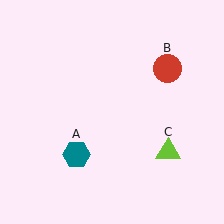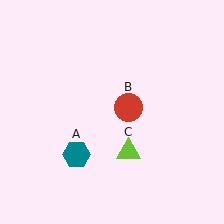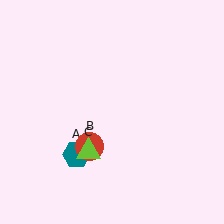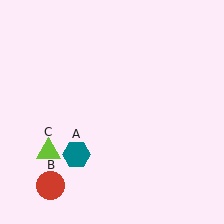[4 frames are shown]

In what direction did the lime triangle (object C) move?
The lime triangle (object C) moved left.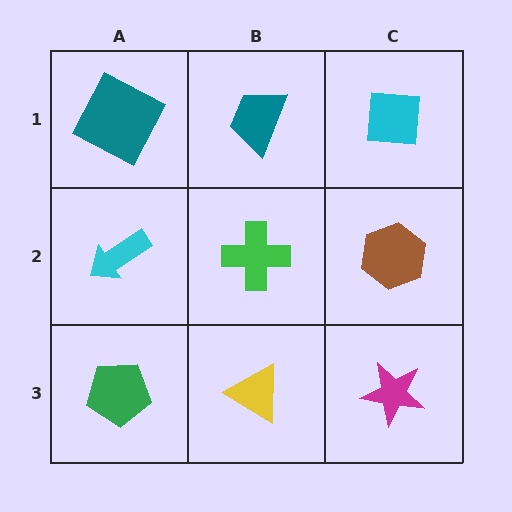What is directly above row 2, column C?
A cyan square.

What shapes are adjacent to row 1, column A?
A cyan arrow (row 2, column A), a teal trapezoid (row 1, column B).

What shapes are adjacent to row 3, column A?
A cyan arrow (row 2, column A), a yellow triangle (row 3, column B).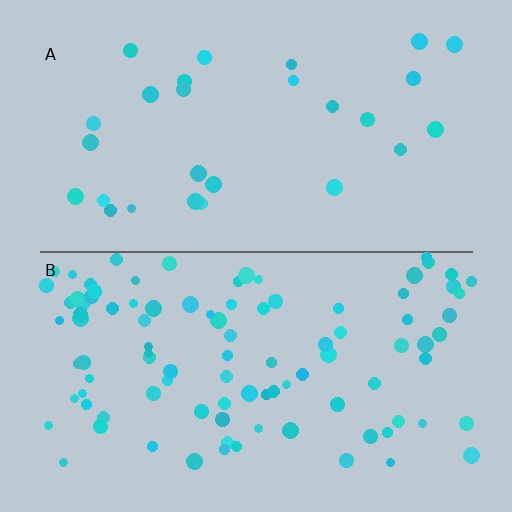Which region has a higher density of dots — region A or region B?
B (the bottom).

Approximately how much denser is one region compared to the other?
Approximately 3.5× — region B over region A.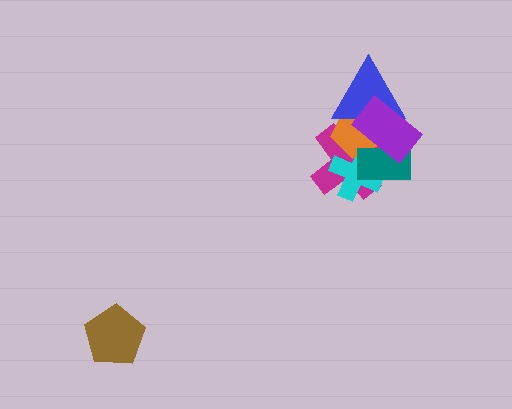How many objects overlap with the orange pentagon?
5 objects overlap with the orange pentagon.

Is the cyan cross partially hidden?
Yes, it is partially covered by another shape.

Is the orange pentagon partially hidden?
Yes, it is partially covered by another shape.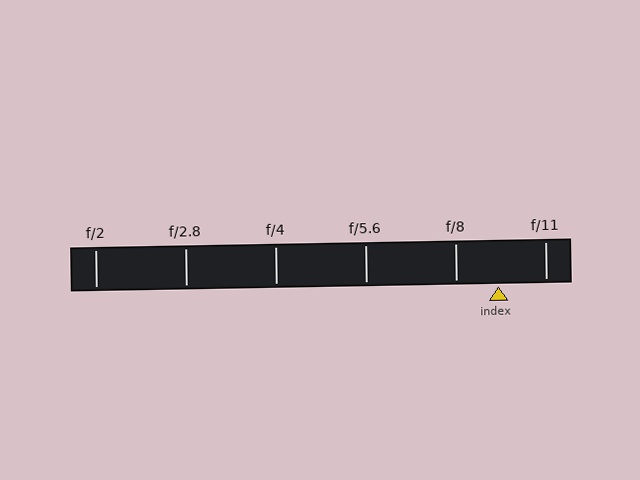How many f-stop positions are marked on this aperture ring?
There are 6 f-stop positions marked.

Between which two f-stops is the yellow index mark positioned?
The index mark is between f/8 and f/11.